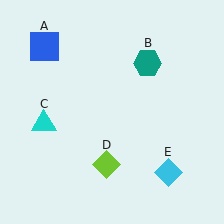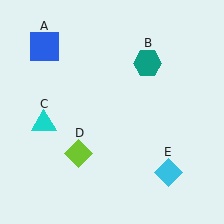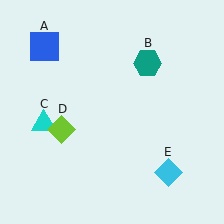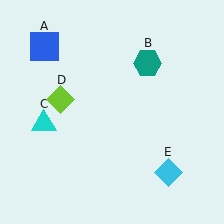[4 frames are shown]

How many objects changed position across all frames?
1 object changed position: lime diamond (object D).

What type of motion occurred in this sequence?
The lime diamond (object D) rotated clockwise around the center of the scene.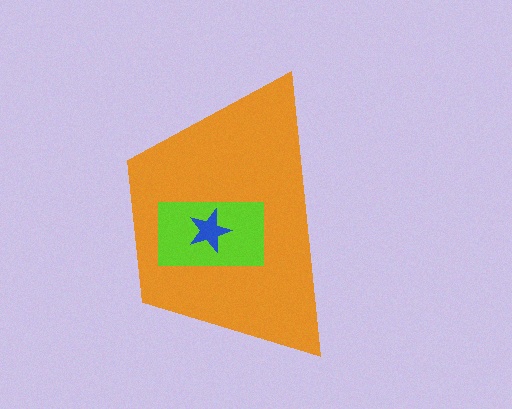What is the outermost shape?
The orange trapezoid.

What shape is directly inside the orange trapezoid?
The lime rectangle.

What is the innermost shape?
The blue star.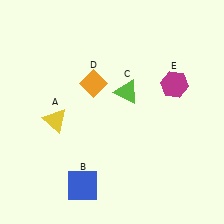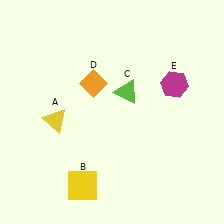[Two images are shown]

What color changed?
The square (B) changed from blue in Image 1 to yellow in Image 2.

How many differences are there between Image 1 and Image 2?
There is 1 difference between the two images.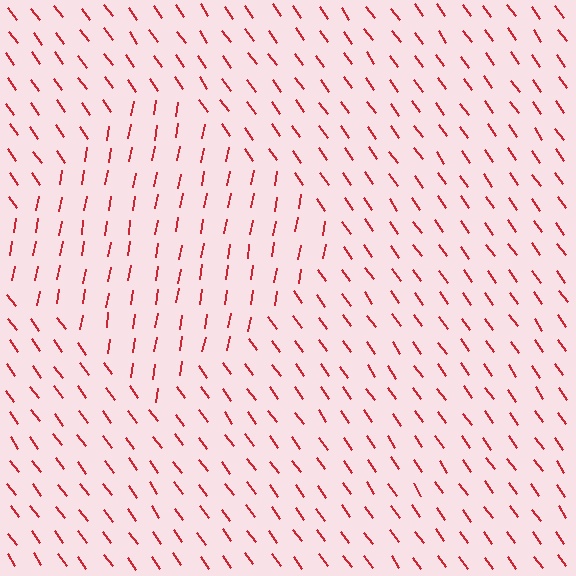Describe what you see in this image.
The image is filled with small red line segments. A diamond region in the image has lines oriented differently from the surrounding lines, creating a visible texture boundary.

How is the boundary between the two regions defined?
The boundary is defined purely by a change in line orientation (approximately 45 degrees difference). All lines are the same color and thickness.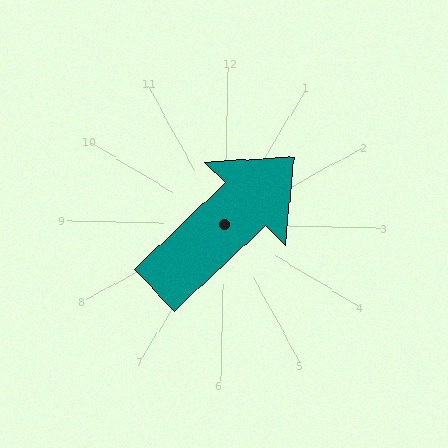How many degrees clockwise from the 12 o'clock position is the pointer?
Approximately 45 degrees.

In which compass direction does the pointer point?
Northeast.